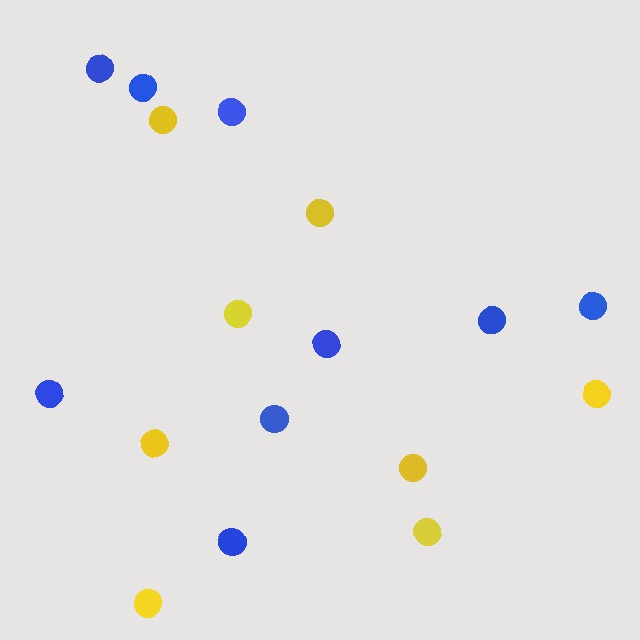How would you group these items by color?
There are 2 groups: one group of yellow circles (8) and one group of blue circles (9).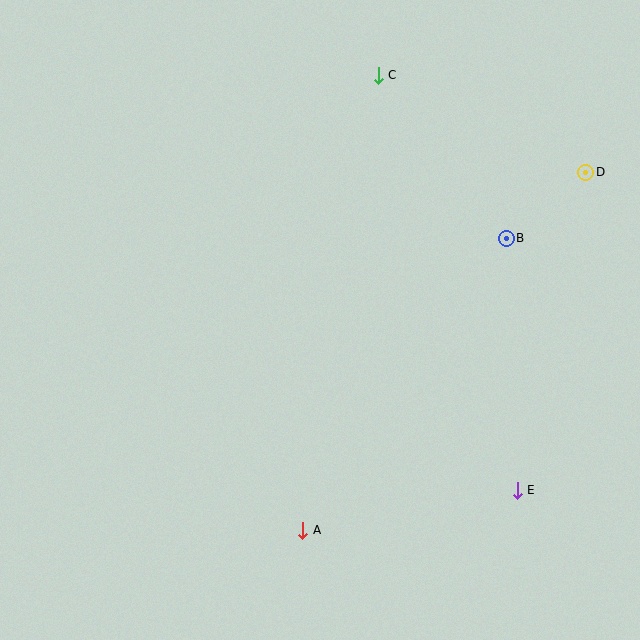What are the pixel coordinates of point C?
Point C is at (378, 75).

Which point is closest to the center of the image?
Point B at (506, 238) is closest to the center.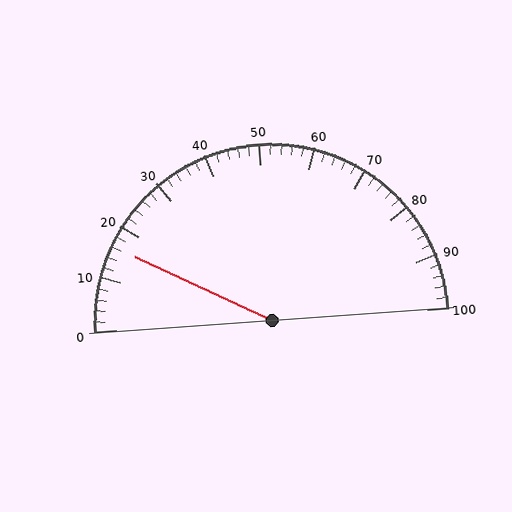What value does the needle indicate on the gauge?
The needle indicates approximately 16.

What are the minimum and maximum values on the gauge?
The gauge ranges from 0 to 100.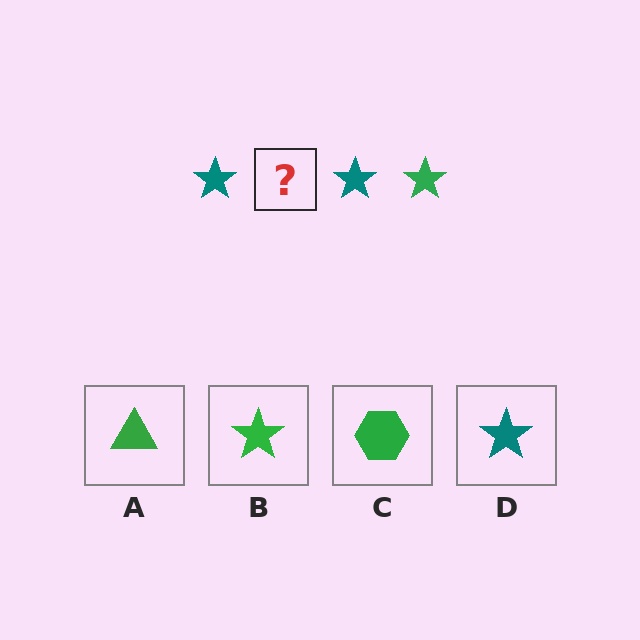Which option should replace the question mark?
Option B.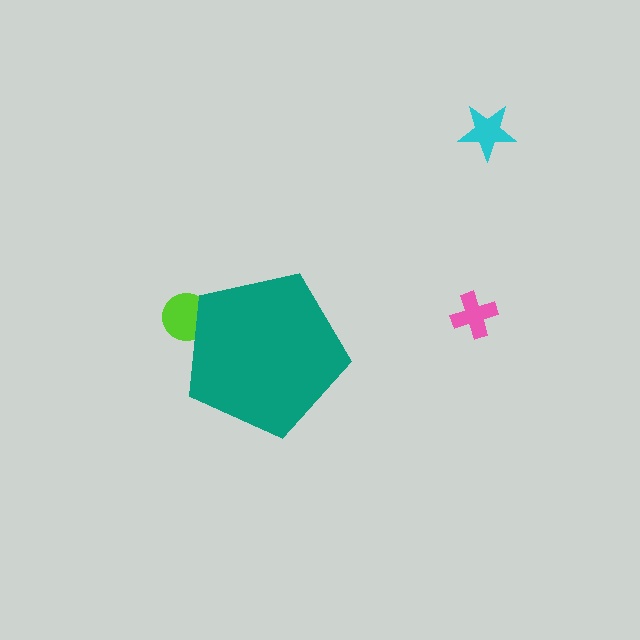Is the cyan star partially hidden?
No, the cyan star is fully visible.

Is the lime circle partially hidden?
Yes, the lime circle is partially hidden behind the teal pentagon.